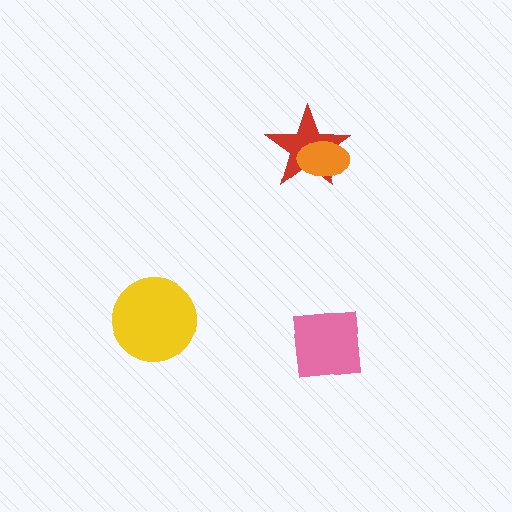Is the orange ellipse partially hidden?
No, no other shape covers it.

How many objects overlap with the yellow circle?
0 objects overlap with the yellow circle.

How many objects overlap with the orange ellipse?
1 object overlaps with the orange ellipse.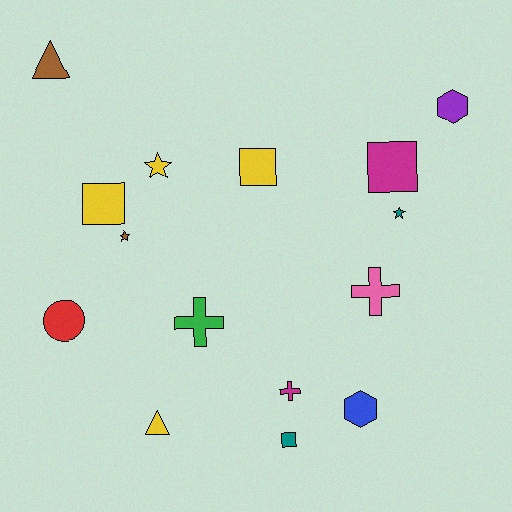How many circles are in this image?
There is 1 circle.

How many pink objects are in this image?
There is 1 pink object.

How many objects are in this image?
There are 15 objects.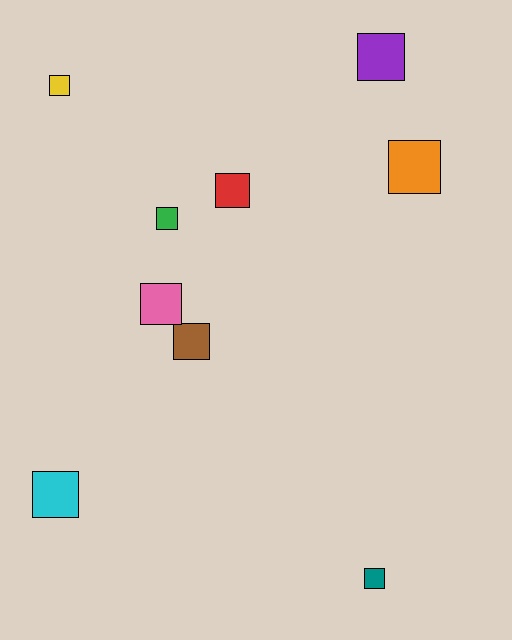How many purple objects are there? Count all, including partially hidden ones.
There is 1 purple object.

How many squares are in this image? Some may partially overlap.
There are 9 squares.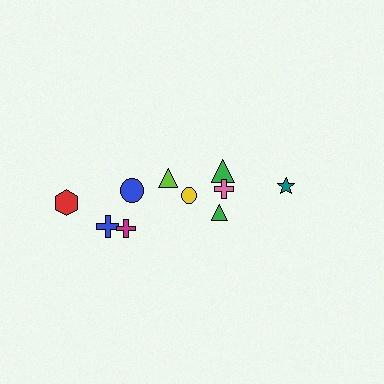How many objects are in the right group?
There are 4 objects.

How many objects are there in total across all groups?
There are 10 objects.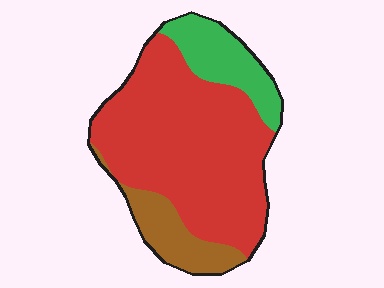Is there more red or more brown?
Red.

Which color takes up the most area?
Red, at roughly 70%.